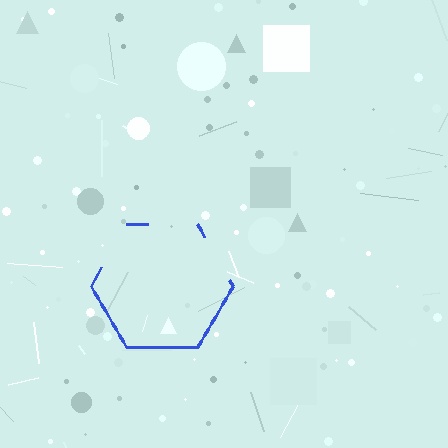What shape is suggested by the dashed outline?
The dashed outline suggests a hexagon.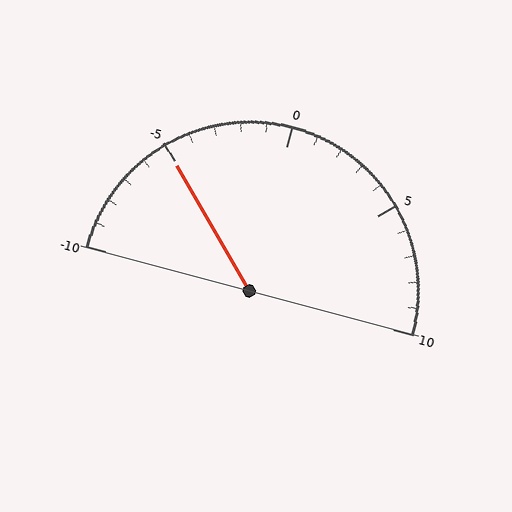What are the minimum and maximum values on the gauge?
The gauge ranges from -10 to 10.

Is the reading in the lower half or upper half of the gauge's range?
The reading is in the lower half of the range (-10 to 10).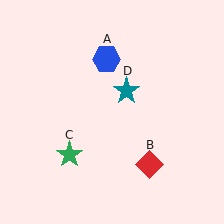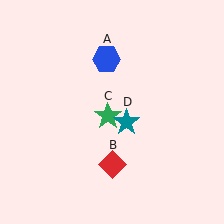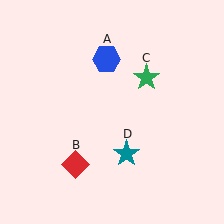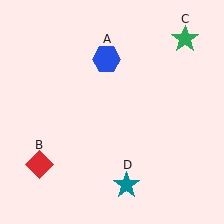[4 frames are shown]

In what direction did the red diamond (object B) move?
The red diamond (object B) moved left.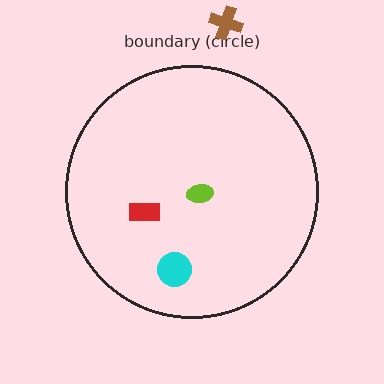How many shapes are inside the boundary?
3 inside, 1 outside.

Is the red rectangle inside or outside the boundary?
Inside.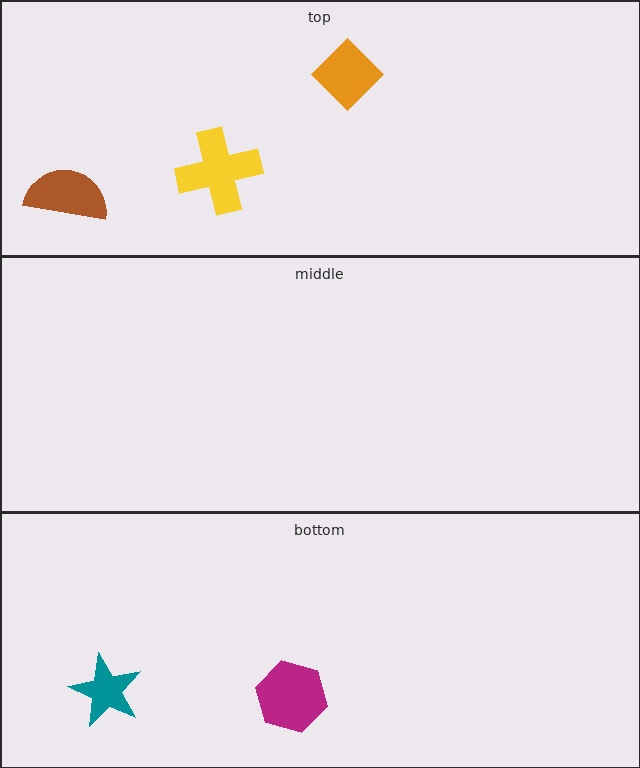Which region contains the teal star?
The bottom region.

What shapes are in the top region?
The yellow cross, the brown semicircle, the orange diamond.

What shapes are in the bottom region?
The teal star, the magenta hexagon.